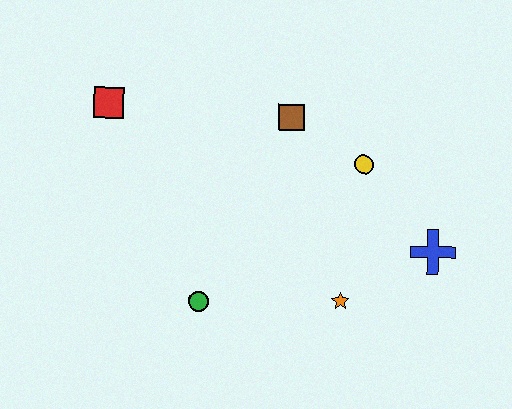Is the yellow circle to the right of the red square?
Yes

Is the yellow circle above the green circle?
Yes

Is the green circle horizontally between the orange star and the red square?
Yes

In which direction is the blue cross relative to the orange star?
The blue cross is to the right of the orange star.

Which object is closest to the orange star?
The blue cross is closest to the orange star.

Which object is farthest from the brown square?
The green circle is farthest from the brown square.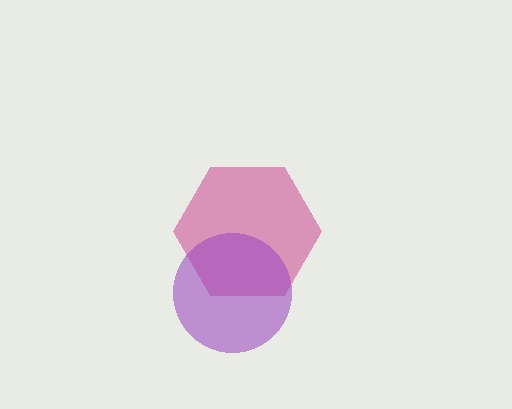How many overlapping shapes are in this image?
There are 2 overlapping shapes in the image.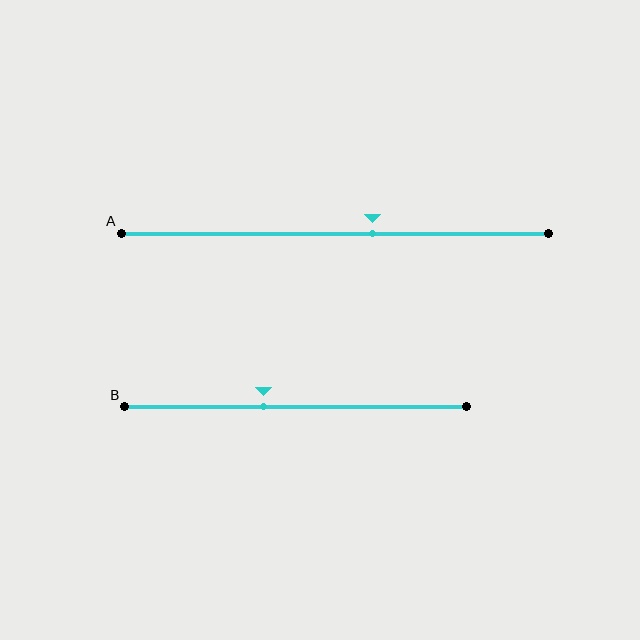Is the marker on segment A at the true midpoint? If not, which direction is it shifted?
No, the marker on segment A is shifted to the right by about 9% of the segment length.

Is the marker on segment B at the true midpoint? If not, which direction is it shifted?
No, the marker on segment B is shifted to the left by about 9% of the segment length.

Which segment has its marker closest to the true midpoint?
Segment A has its marker closest to the true midpoint.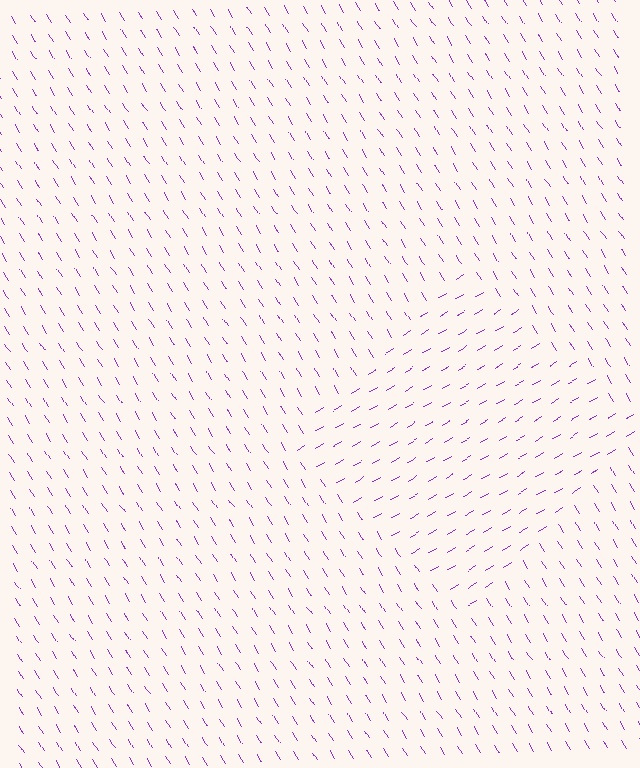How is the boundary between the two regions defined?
The boundary is defined purely by a change in line orientation (approximately 89 degrees difference). All lines are the same color and thickness.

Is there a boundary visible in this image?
Yes, there is a texture boundary formed by a change in line orientation.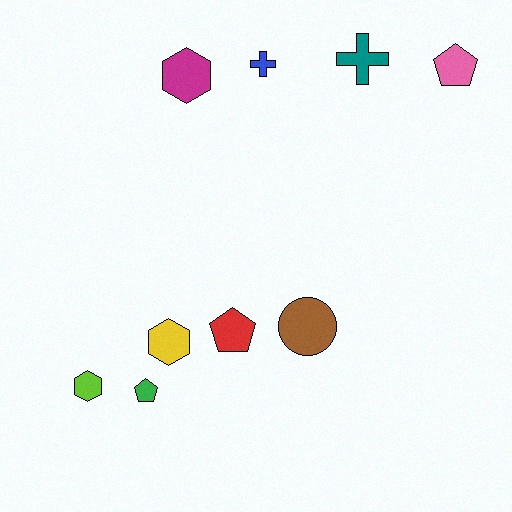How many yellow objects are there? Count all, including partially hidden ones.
There is 1 yellow object.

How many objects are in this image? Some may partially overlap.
There are 9 objects.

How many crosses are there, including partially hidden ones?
There are 2 crosses.